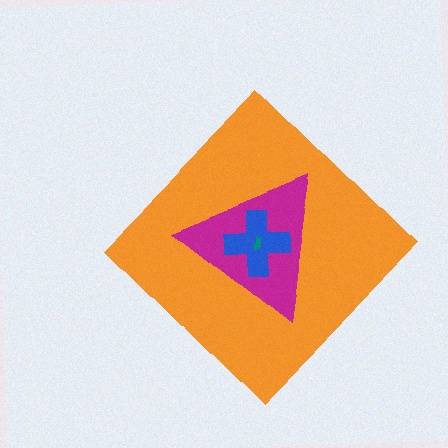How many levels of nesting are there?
4.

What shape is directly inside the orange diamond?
The magenta triangle.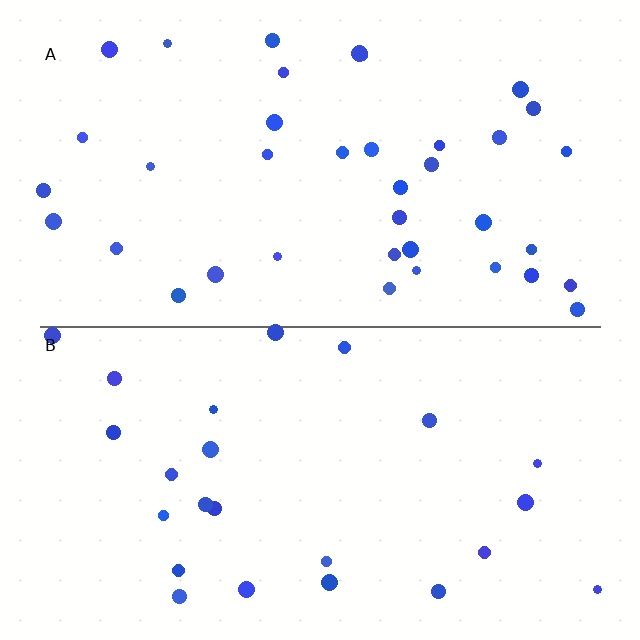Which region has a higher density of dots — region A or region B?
A (the top).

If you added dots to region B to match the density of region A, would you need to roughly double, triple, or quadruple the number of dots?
Approximately double.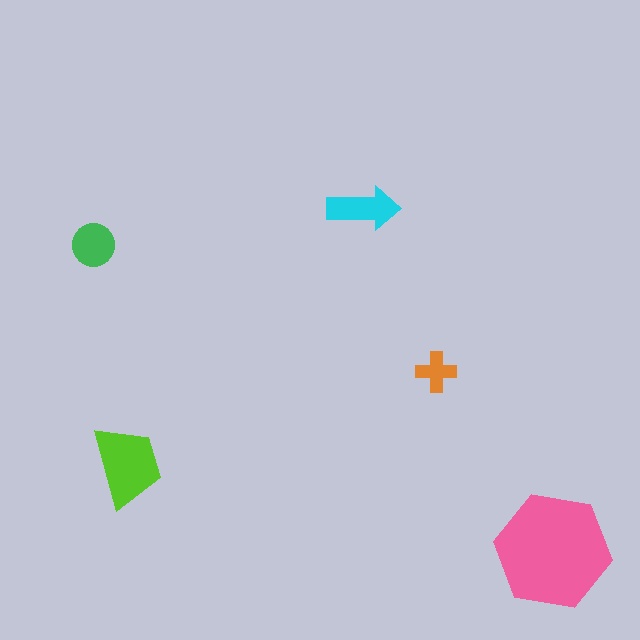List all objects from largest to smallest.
The pink hexagon, the lime trapezoid, the cyan arrow, the green circle, the orange cross.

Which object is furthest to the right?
The pink hexagon is rightmost.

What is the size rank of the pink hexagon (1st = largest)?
1st.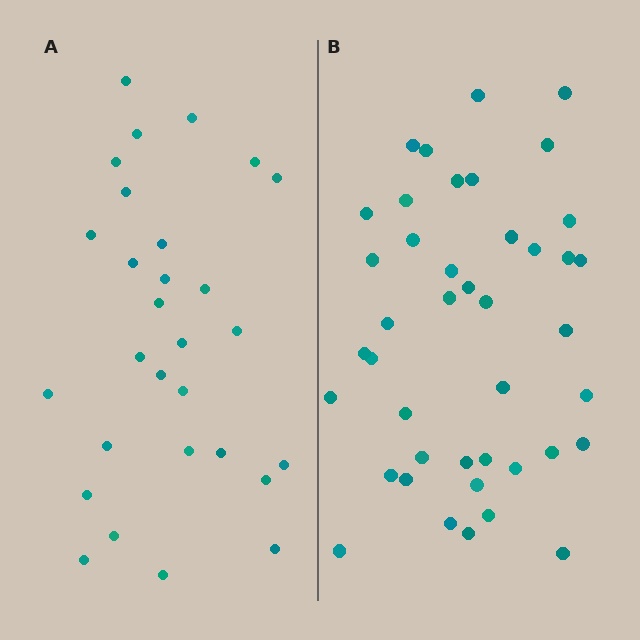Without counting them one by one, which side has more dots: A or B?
Region B (the right region) has more dots.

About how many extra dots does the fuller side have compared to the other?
Region B has approximately 15 more dots than region A.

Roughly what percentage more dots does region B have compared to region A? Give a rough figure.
About 45% more.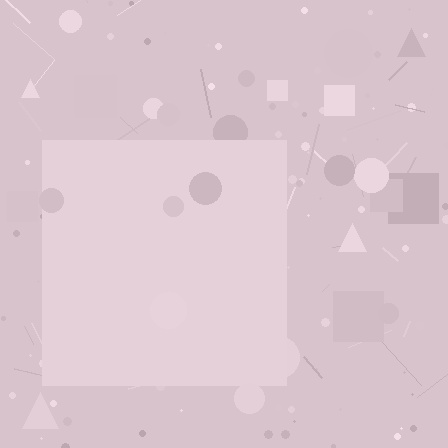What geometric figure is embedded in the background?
A square is embedded in the background.